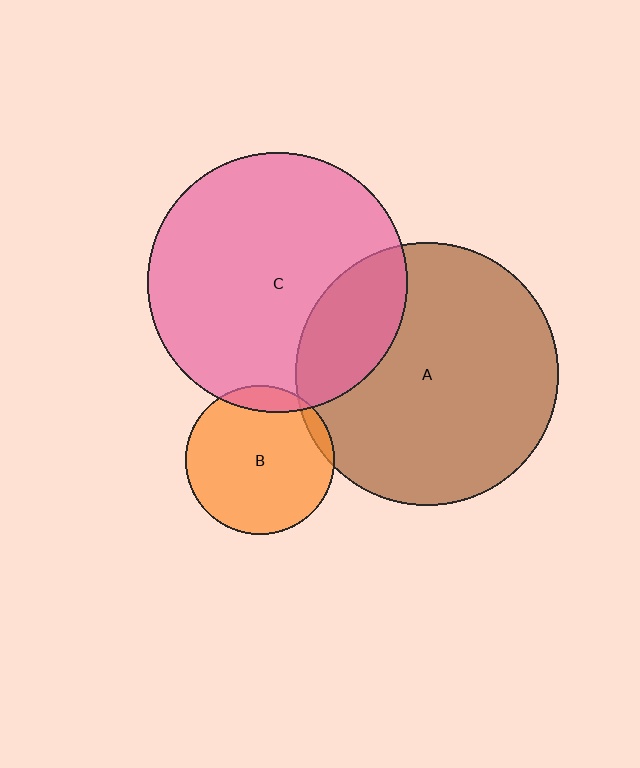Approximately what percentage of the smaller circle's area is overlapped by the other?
Approximately 5%.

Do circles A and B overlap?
Yes.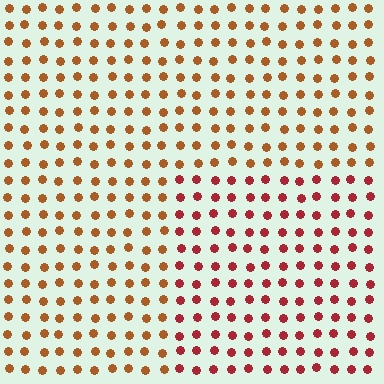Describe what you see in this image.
The image is filled with small brown elements in a uniform arrangement. A rectangle-shaped region is visible where the elements are tinted to a slightly different hue, forming a subtle color boundary.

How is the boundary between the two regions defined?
The boundary is defined purely by a slight shift in hue (about 33 degrees). Spacing, size, and orientation are identical on both sides.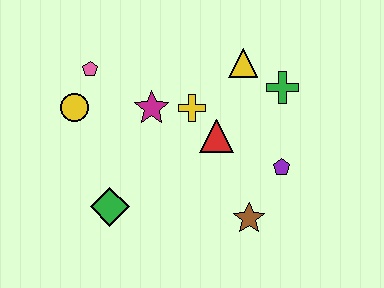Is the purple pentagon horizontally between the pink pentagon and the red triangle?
No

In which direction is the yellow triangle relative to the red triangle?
The yellow triangle is above the red triangle.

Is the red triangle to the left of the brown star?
Yes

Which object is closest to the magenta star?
The yellow cross is closest to the magenta star.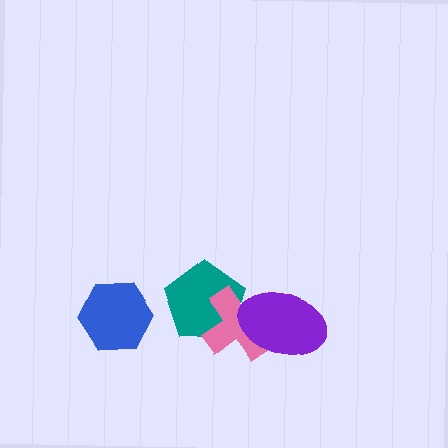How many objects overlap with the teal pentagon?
1 object overlaps with the teal pentagon.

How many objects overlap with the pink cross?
2 objects overlap with the pink cross.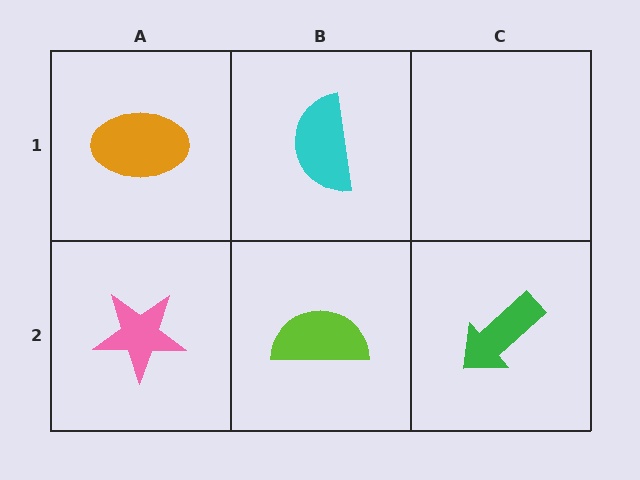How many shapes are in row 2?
3 shapes.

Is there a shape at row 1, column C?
No, that cell is empty.